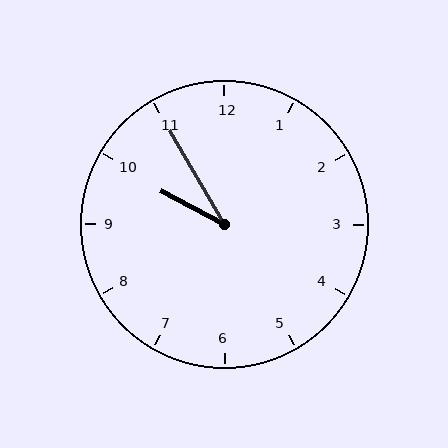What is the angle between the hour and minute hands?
Approximately 32 degrees.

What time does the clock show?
9:55.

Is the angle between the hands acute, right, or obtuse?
It is acute.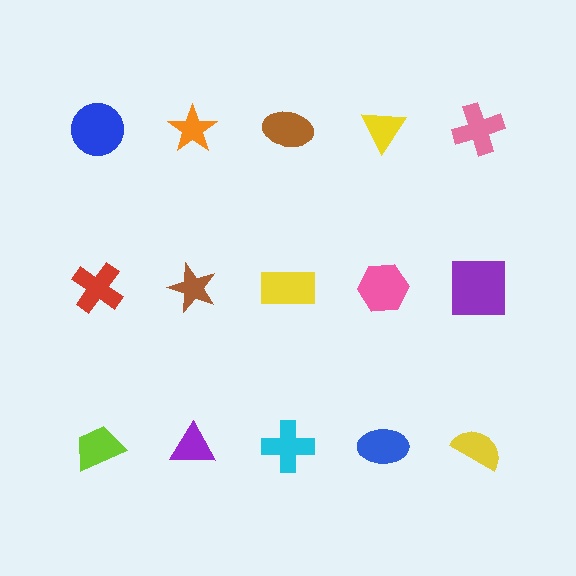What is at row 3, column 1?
A lime trapezoid.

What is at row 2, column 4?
A pink hexagon.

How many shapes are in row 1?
5 shapes.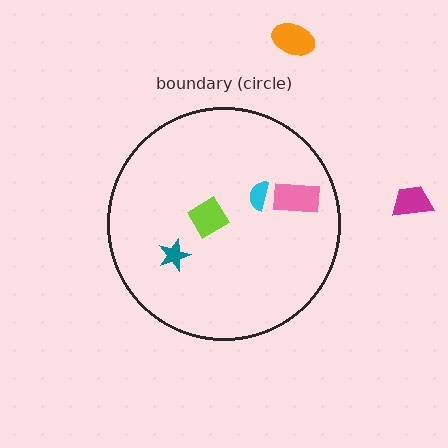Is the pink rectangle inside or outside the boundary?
Inside.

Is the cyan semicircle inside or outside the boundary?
Inside.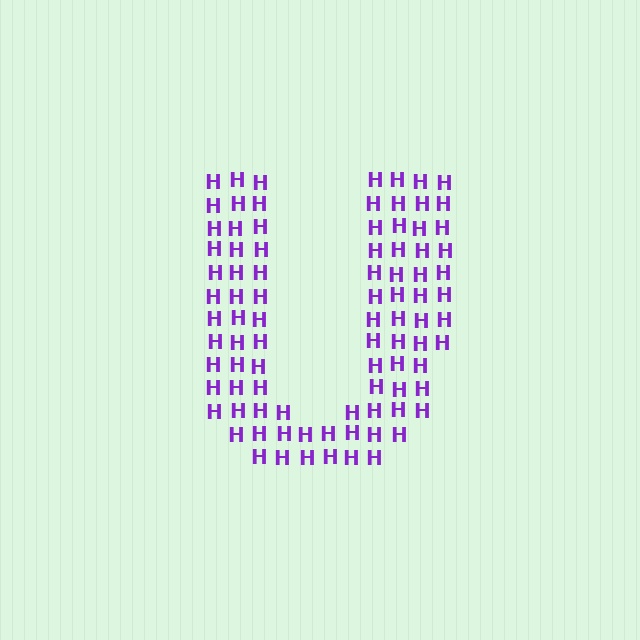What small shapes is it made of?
It is made of small letter H's.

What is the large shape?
The large shape is the letter U.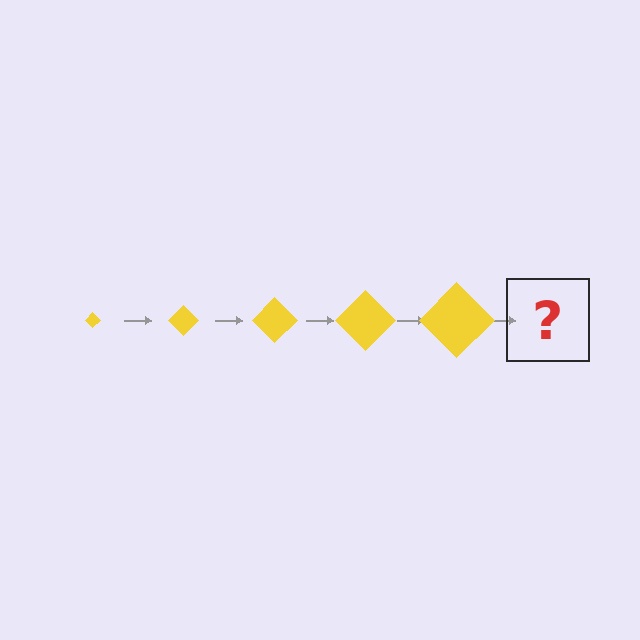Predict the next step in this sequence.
The next step is a yellow diamond, larger than the previous one.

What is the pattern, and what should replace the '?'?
The pattern is that the diamond gets progressively larger each step. The '?' should be a yellow diamond, larger than the previous one.